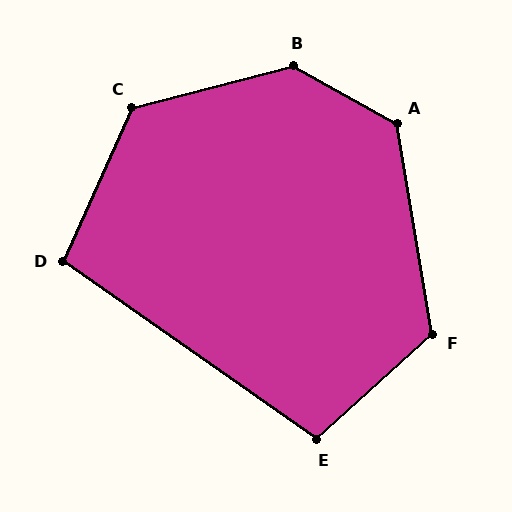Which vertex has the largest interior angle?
B, at approximately 137 degrees.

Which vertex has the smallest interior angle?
D, at approximately 101 degrees.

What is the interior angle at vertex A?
Approximately 129 degrees (obtuse).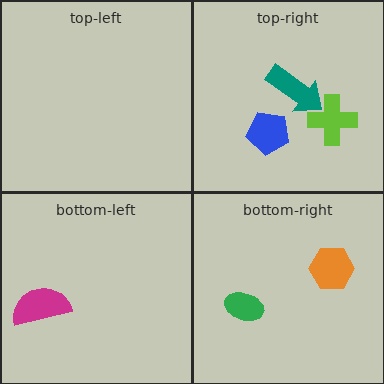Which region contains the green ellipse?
The bottom-right region.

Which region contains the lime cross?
The top-right region.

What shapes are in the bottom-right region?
The orange hexagon, the green ellipse.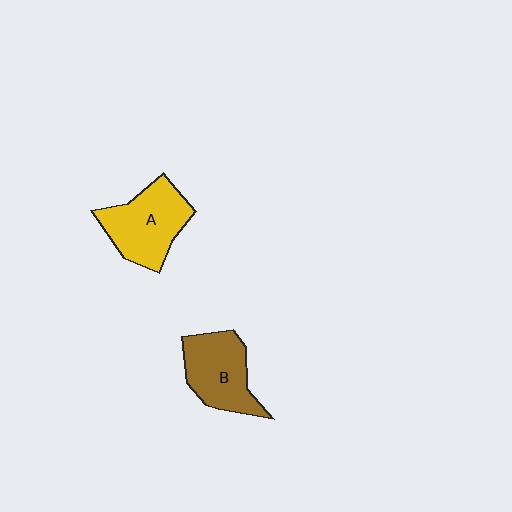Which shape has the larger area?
Shape A (yellow).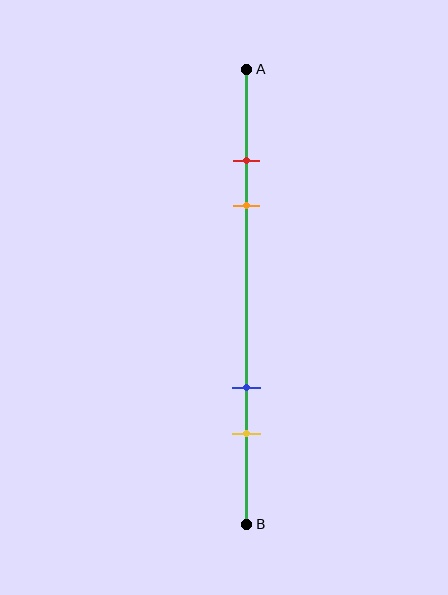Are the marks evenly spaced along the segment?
No, the marks are not evenly spaced.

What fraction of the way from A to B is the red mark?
The red mark is approximately 20% (0.2) of the way from A to B.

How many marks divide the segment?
There are 4 marks dividing the segment.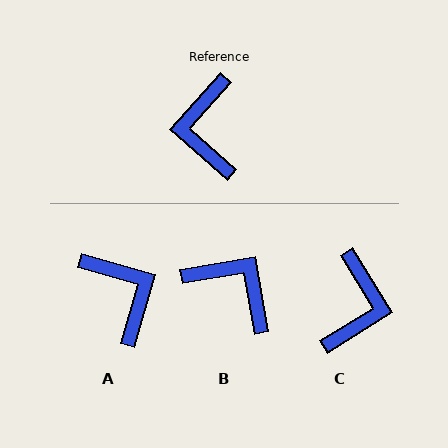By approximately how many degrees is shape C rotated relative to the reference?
Approximately 163 degrees counter-clockwise.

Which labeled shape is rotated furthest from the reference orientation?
C, about 163 degrees away.